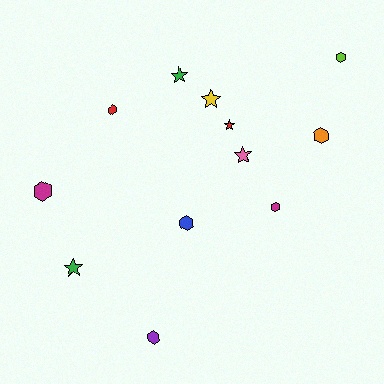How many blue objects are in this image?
There is 1 blue object.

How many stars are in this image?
There are 5 stars.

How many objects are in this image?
There are 12 objects.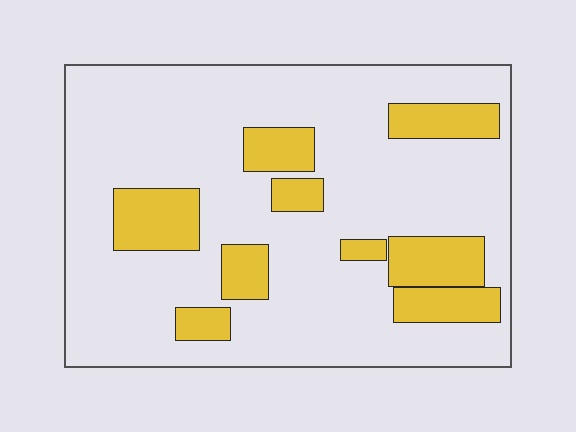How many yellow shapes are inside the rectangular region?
9.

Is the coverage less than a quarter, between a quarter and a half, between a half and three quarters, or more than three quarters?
Less than a quarter.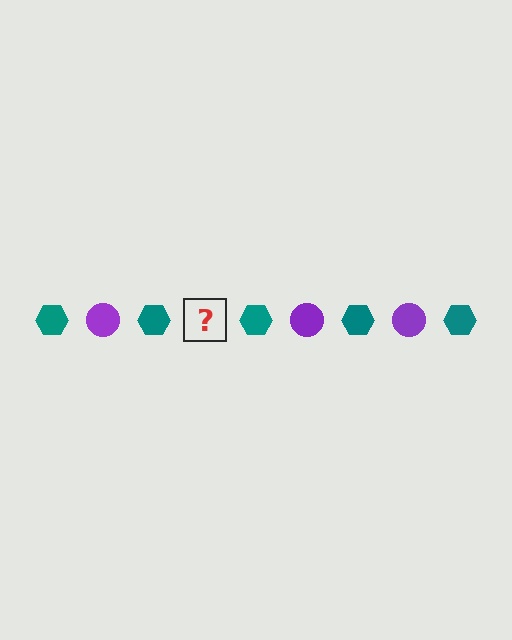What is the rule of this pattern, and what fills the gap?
The rule is that the pattern alternates between teal hexagon and purple circle. The gap should be filled with a purple circle.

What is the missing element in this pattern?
The missing element is a purple circle.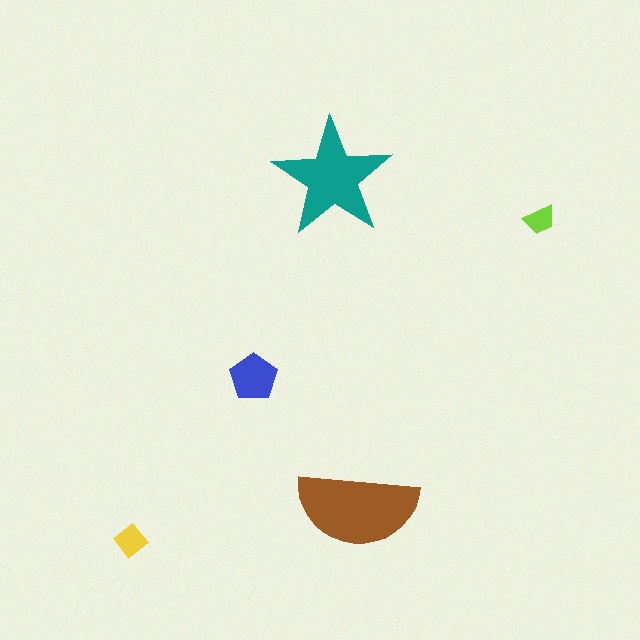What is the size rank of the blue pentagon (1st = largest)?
3rd.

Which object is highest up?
The teal star is topmost.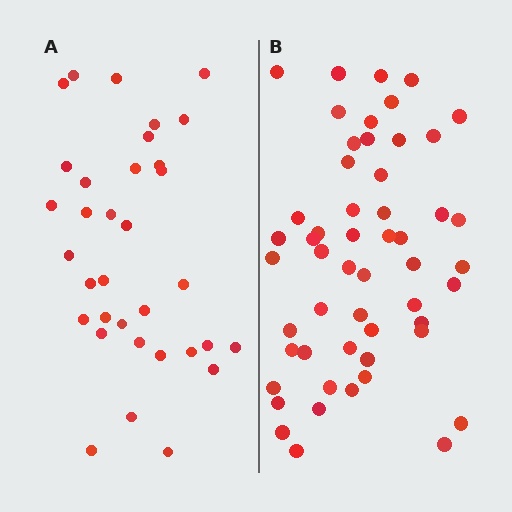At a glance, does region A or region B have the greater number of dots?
Region B (the right region) has more dots.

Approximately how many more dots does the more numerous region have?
Region B has approximately 20 more dots than region A.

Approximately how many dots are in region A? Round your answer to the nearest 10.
About 30 dots. (The exact count is 34, which rounds to 30.)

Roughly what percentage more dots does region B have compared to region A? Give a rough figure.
About 55% more.